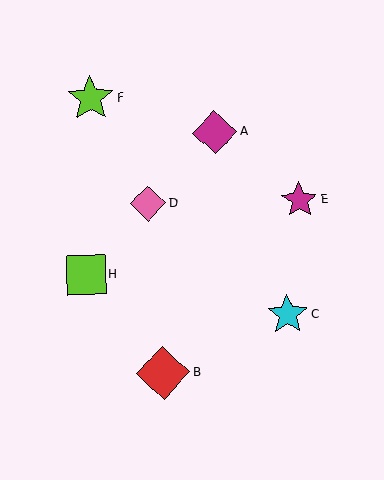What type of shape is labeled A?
Shape A is a magenta diamond.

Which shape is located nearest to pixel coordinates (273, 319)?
The cyan star (labeled C) at (288, 314) is nearest to that location.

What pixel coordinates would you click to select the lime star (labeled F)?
Click at (90, 98) to select the lime star F.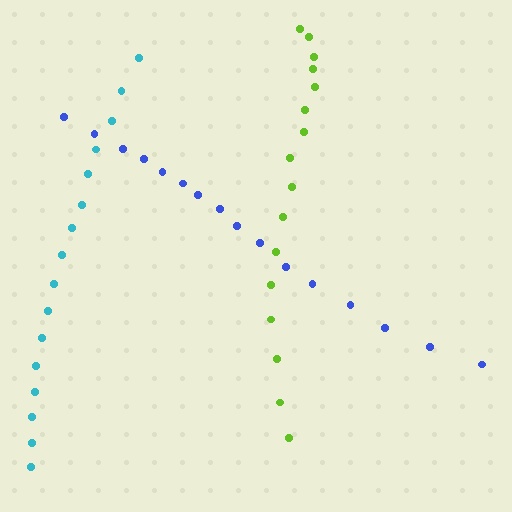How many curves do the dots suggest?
There are 3 distinct paths.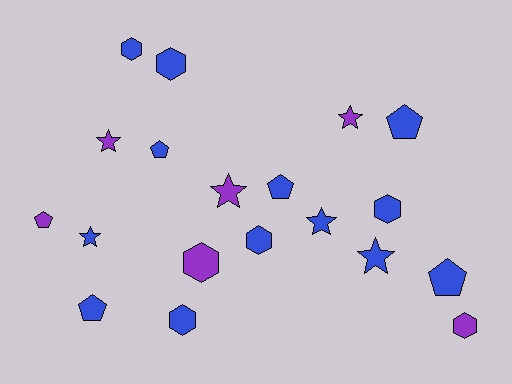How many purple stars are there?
There are 3 purple stars.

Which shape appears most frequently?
Hexagon, with 7 objects.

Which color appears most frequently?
Blue, with 13 objects.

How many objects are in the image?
There are 19 objects.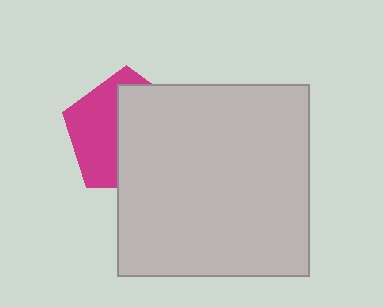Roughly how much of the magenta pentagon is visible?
A small part of it is visible (roughly 44%).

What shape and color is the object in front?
The object in front is a light gray square.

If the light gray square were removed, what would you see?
You would see the complete magenta pentagon.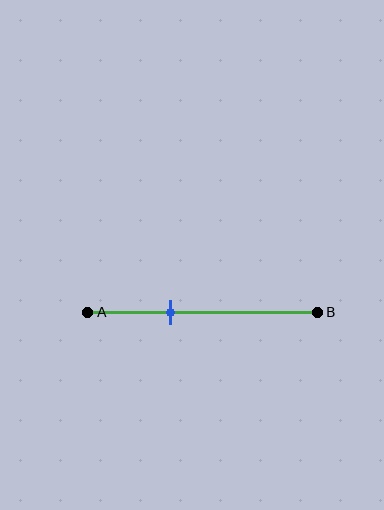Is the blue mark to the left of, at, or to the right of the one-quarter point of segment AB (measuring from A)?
The blue mark is to the right of the one-quarter point of segment AB.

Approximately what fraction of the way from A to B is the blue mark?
The blue mark is approximately 35% of the way from A to B.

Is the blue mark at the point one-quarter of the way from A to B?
No, the mark is at about 35% from A, not at the 25% one-quarter point.